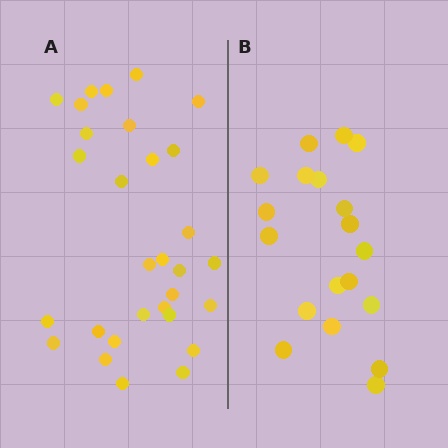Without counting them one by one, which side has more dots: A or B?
Region A (the left region) has more dots.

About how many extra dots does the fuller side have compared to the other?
Region A has roughly 12 or so more dots than region B.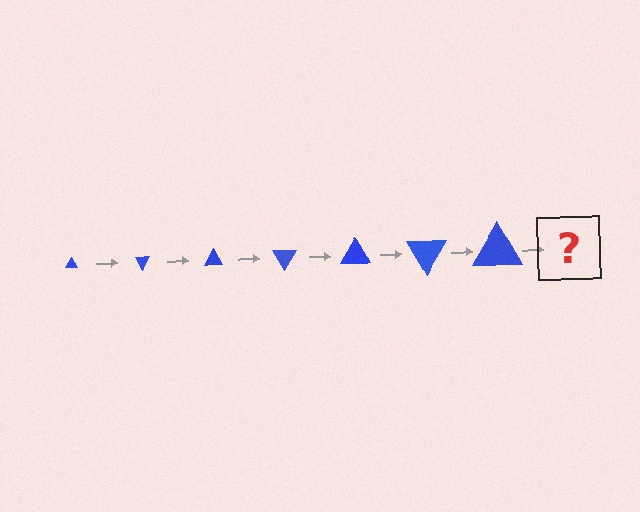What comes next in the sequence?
The next element should be a triangle, larger than the previous one and rotated 420 degrees from the start.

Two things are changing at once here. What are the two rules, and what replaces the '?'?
The two rules are that the triangle grows larger each step and it rotates 60 degrees each step. The '?' should be a triangle, larger than the previous one and rotated 420 degrees from the start.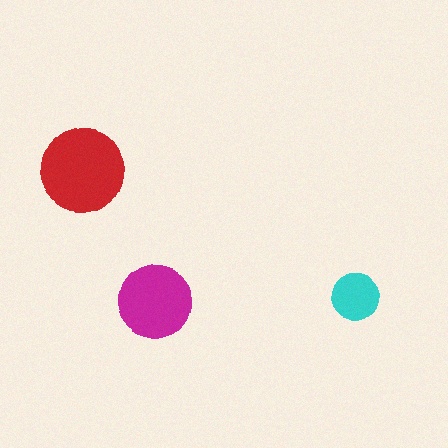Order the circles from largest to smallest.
the red one, the magenta one, the cyan one.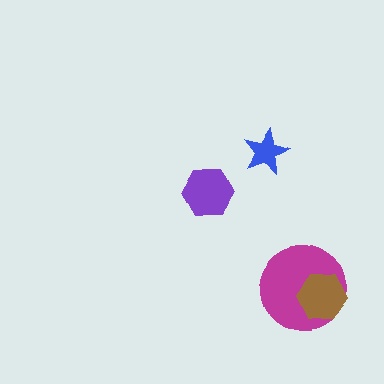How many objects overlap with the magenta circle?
1 object overlaps with the magenta circle.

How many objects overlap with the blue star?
0 objects overlap with the blue star.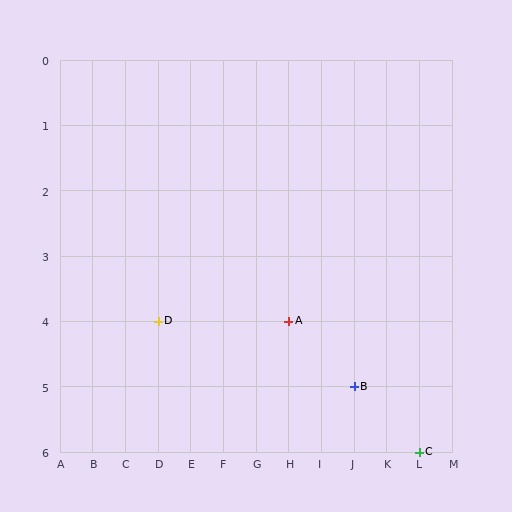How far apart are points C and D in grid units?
Points C and D are 8 columns and 2 rows apart (about 8.2 grid units diagonally).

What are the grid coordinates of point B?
Point B is at grid coordinates (J, 5).